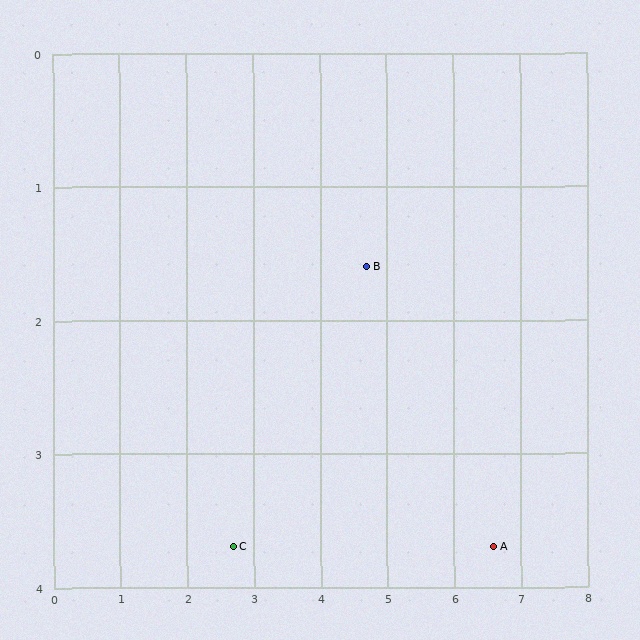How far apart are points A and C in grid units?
Points A and C are about 3.9 grid units apart.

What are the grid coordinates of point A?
Point A is at approximately (6.6, 3.7).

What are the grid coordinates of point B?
Point B is at approximately (4.7, 1.6).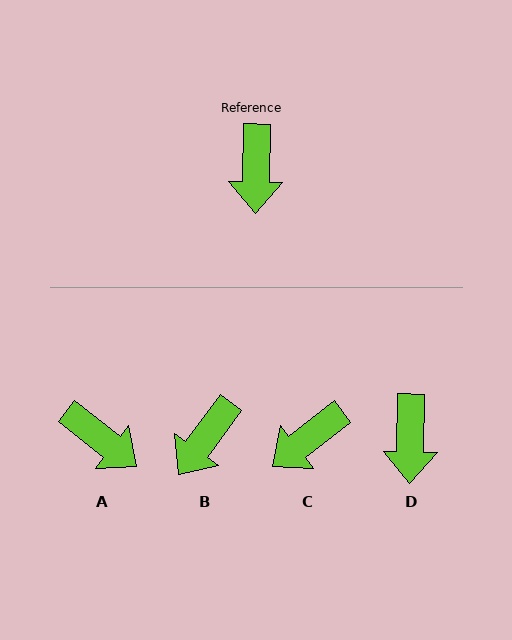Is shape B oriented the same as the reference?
No, it is off by about 35 degrees.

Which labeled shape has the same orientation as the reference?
D.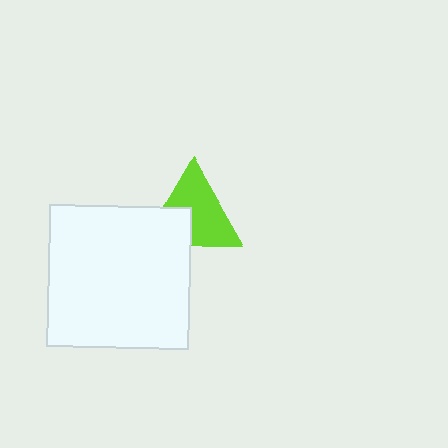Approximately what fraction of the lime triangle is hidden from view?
Roughly 34% of the lime triangle is hidden behind the white square.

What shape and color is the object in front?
The object in front is a white square.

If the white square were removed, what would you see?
You would see the complete lime triangle.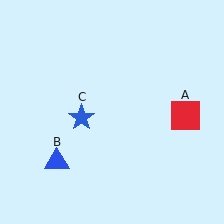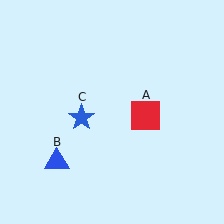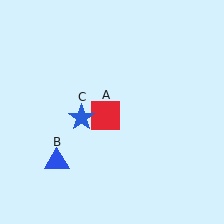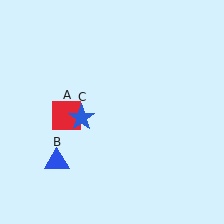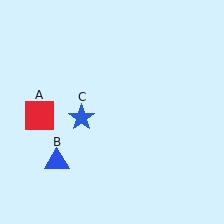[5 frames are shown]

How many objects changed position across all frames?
1 object changed position: red square (object A).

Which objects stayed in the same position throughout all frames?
Blue triangle (object B) and blue star (object C) remained stationary.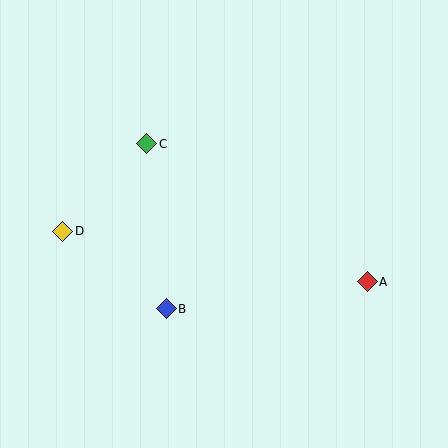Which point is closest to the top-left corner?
Point C is closest to the top-left corner.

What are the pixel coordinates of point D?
Point D is at (63, 231).